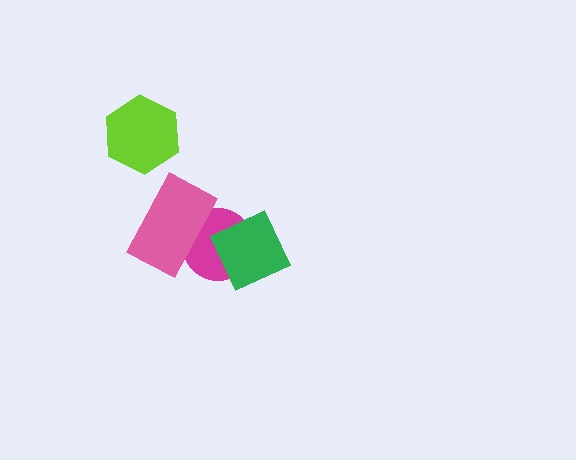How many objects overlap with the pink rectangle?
1 object overlaps with the pink rectangle.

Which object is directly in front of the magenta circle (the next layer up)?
The pink rectangle is directly in front of the magenta circle.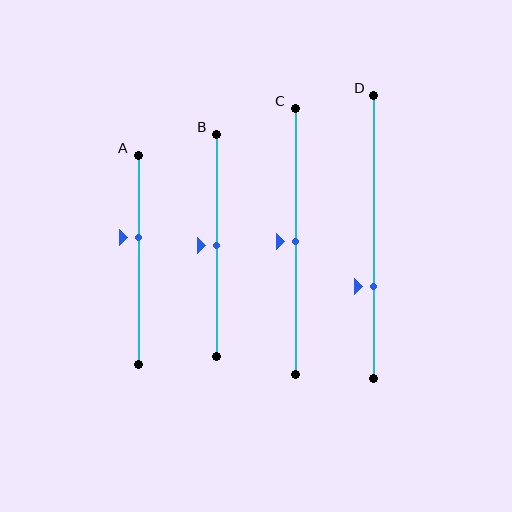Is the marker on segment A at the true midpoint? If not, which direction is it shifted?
No, the marker on segment A is shifted upward by about 11% of the segment length.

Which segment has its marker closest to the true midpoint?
Segment B has its marker closest to the true midpoint.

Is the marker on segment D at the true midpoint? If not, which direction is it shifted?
No, the marker on segment D is shifted downward by about 18% of the segment length.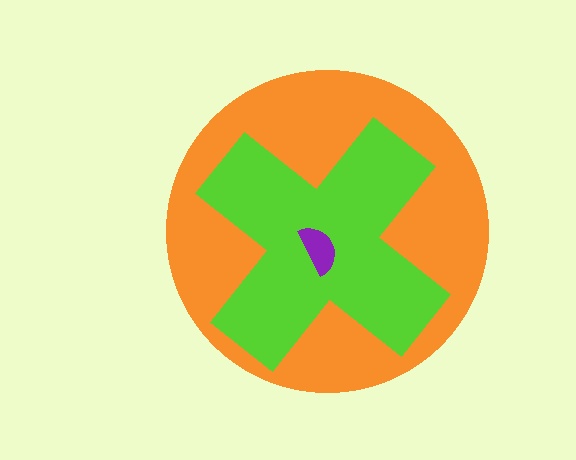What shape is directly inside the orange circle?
The lime cross.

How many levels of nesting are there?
3.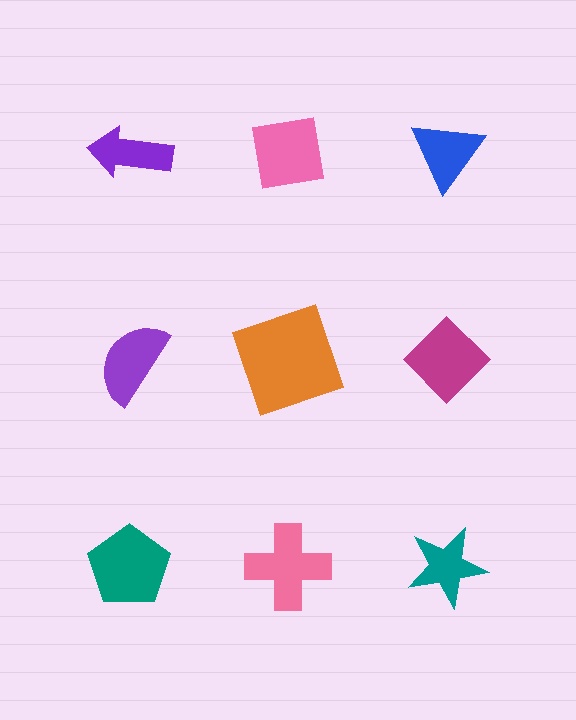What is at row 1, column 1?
A purple arrow.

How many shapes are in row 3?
3 shapes.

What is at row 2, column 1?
A purple semicircle.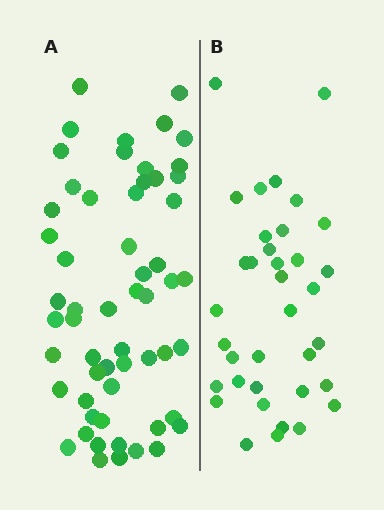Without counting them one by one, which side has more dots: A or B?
Region A (the left region) has more dots.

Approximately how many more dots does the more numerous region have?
Region A has approximately 20 more dots than region B.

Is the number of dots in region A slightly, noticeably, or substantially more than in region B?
Region A has substantially more. The ratio is roughly 1.6 to 1.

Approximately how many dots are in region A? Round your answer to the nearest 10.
About 60 dots. (The exact count is 57, which rounds to 60.)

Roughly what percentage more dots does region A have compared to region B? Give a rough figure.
About 60% more.